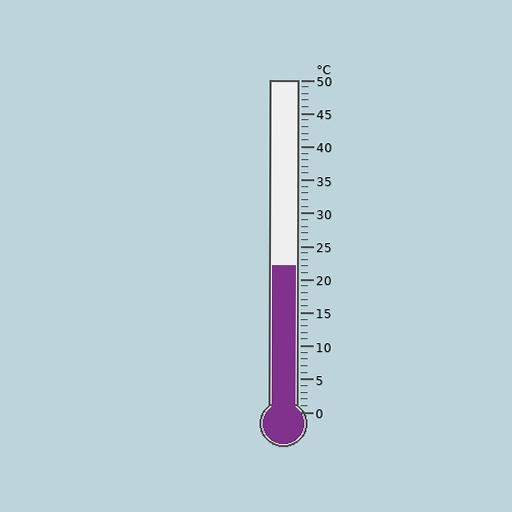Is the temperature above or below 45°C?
The temperature is below 45°C.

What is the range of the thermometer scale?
The thermometer scale ranges from 0°C to 50°C.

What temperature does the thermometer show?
The thermometer shows approximately 22°C.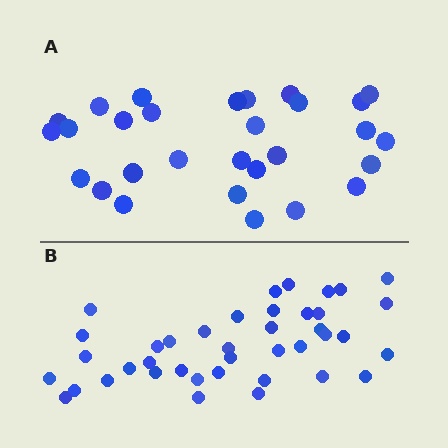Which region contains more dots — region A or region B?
Region B (the bottom region) has more dots.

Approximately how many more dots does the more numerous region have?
Region B has roughly 12 or so more dots than region A.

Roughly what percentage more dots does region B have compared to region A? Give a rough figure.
About 40% more.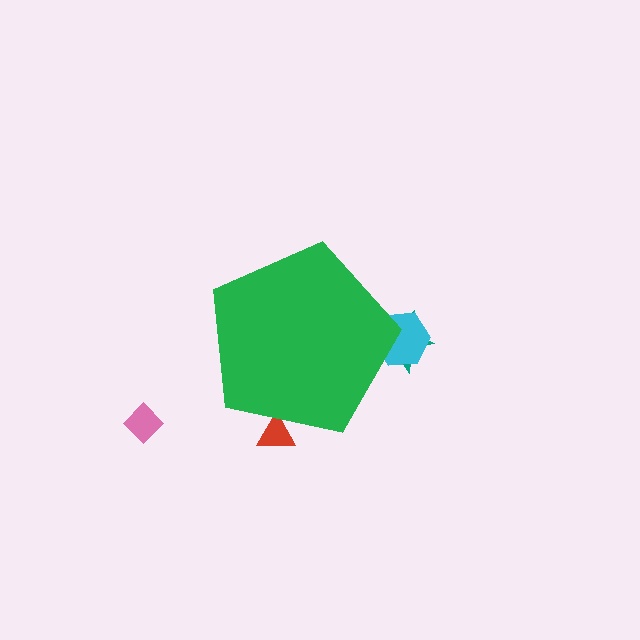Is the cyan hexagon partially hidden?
Yes, the cyan hexagon is partially hidden behind the green pentagon.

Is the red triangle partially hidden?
Yes, the red triangle is partially hidden behind the green pentagon.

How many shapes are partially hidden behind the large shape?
3 shapes are partially hidden.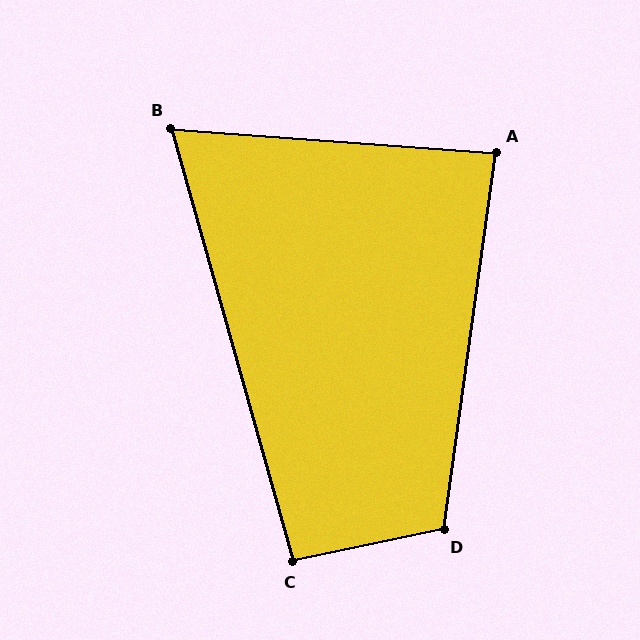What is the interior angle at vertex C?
Approximately 94 degrees (approximately right).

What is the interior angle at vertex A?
Approximately 86 degrees (approximately right).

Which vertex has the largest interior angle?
D, at approximately 110 degrees.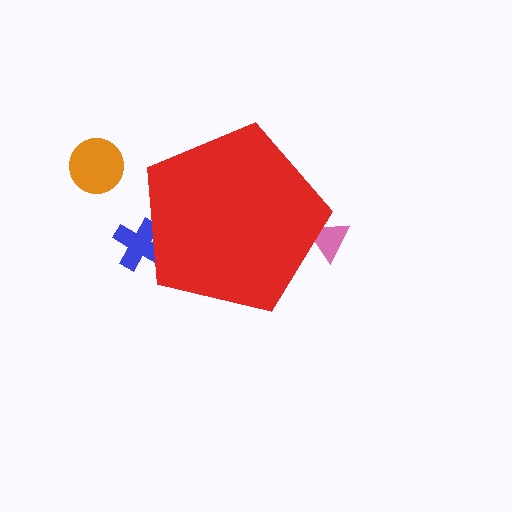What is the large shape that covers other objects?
A red pentagon.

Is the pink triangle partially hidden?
Yes, the pink triangle is partially hidden behind the red pentagon.